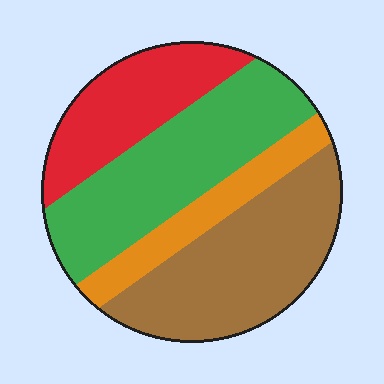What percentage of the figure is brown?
Brown takes up about one third (1/3) of the figure.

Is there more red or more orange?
Red.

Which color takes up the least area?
Orange, at roughly 15%.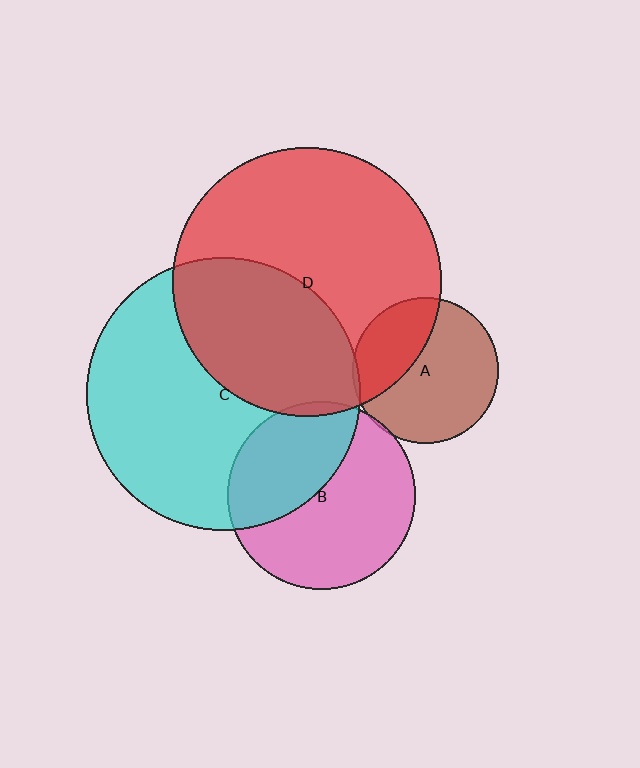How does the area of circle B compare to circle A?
Approximately 1.7 times.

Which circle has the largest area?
Circle C (cyan).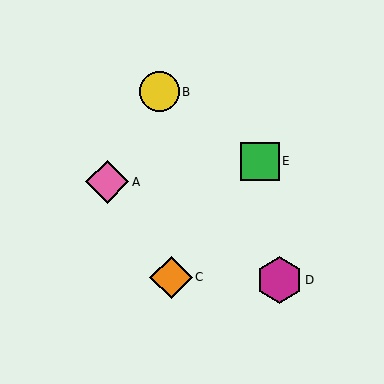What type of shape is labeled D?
Shape D is a magenta hexagon.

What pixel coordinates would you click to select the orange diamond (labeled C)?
Click at (171, 277) to select the orange diamond C.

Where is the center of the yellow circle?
The center of the yellow circle is at (159, 92).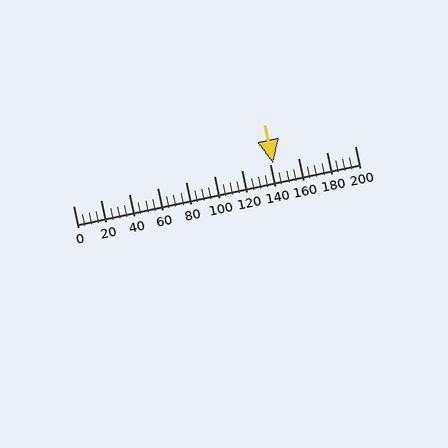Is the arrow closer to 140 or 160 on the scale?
The arrow is closer to 140.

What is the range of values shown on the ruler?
The ruler shows values from 0 to 200.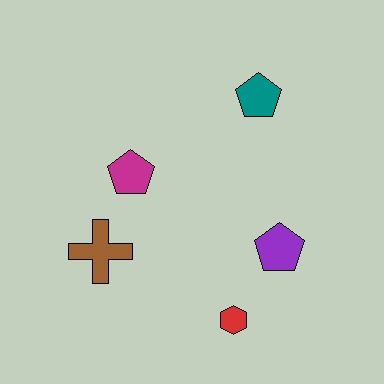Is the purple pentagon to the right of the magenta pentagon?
Yes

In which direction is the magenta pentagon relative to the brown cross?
The magenta pentagon is above the brown cross.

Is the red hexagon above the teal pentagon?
No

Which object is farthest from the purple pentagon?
The brown cross is farthest from the purple pentagon.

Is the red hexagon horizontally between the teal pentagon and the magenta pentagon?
Yes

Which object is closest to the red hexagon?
The purple pentagon is closest to the red hexagon.